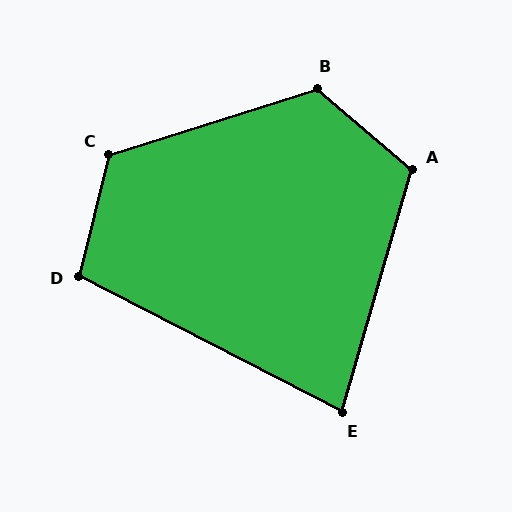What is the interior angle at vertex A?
Approximately 115 degrees (obtuse).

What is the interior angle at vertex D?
Approximately 103 degrees (obtuse).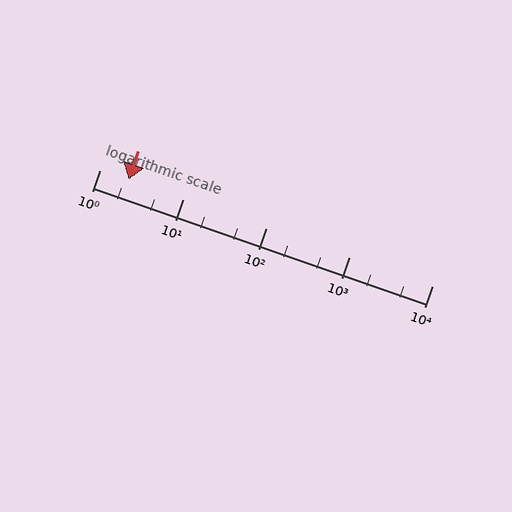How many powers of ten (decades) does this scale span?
The scale spans 4 decades, from 1 to 10000.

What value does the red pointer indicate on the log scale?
The pointer indicates approximately 2.2.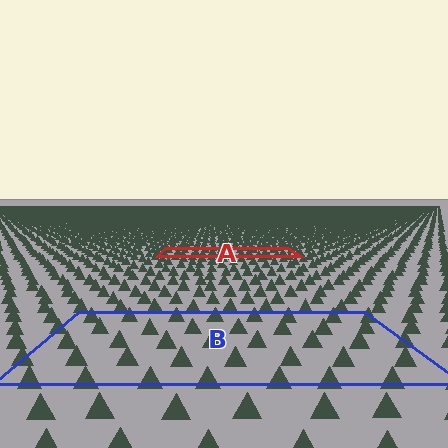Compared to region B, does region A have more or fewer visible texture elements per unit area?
Region A has more texture elements per unit area — they are packed more densely because it is farther away.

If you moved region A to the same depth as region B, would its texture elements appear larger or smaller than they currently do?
They would appear larger. At a closer depth, the same texture elements are projected at a bigger on-screen size.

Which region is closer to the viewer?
Region B is closer. The texture elements there are larger and more spread out.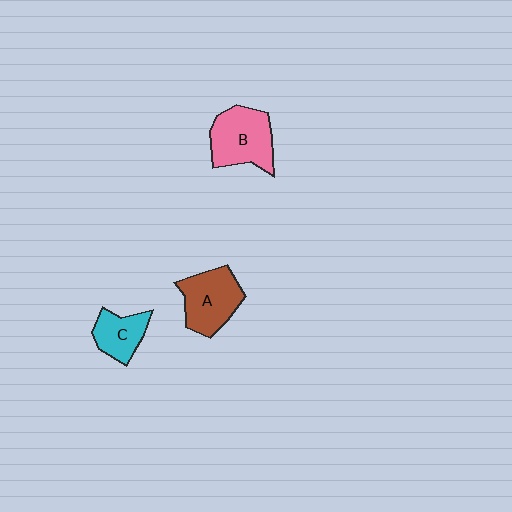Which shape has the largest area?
Shape B (pink).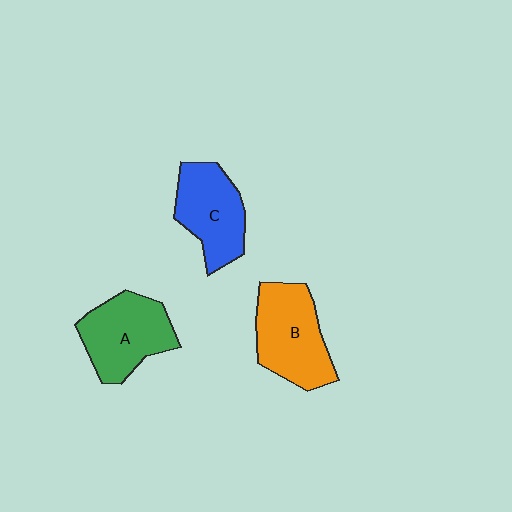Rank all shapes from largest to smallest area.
From largest to smallest: B (orange), A (green), C (blue).